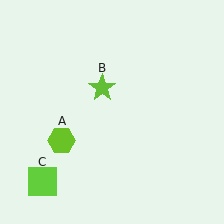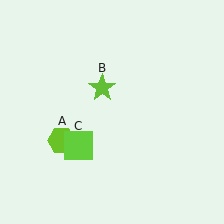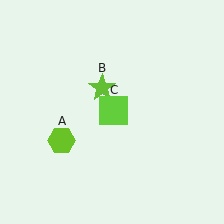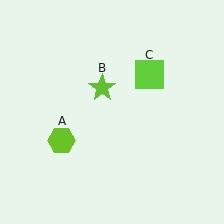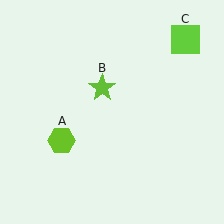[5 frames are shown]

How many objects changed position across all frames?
1 object changed position: lime square (object C).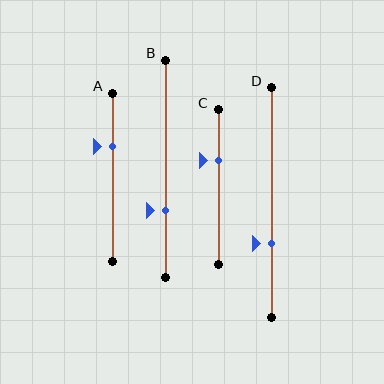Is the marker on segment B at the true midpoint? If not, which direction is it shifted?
No, the marker on segment B is shifted downward by about 19% of the segment length.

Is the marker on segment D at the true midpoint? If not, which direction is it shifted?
No, the marker on segment D is shifted downward by about 18% of the segment length.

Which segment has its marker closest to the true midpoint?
Segment C has its marker closest to the true midpoint.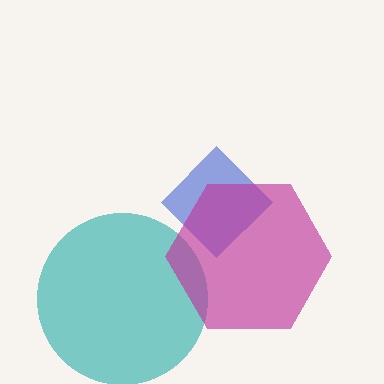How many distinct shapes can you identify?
There are 3 distinct shapes: a blue diamond, a teal circle, a magenta hexagon.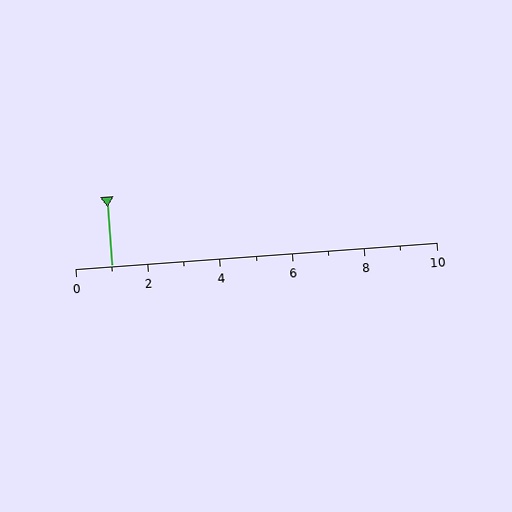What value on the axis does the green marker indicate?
The marker indicates approximately 1.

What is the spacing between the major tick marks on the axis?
The major ticks are spaced 2 apart.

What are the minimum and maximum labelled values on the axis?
The axis runs from 0 to 10.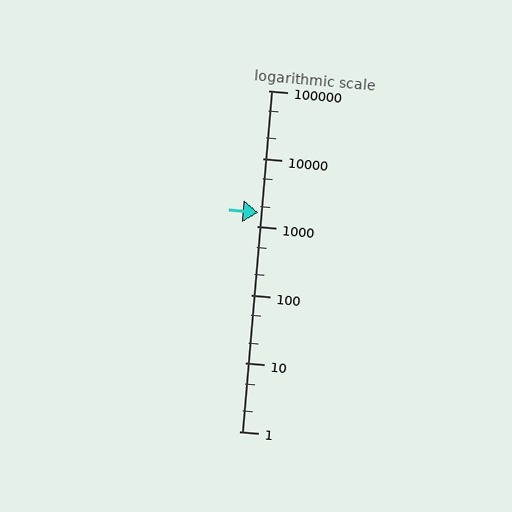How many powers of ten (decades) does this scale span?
The scale spans 5 decades, from 1 to 100000.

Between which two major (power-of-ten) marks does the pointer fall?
The pointer is between 1000 and 10000.